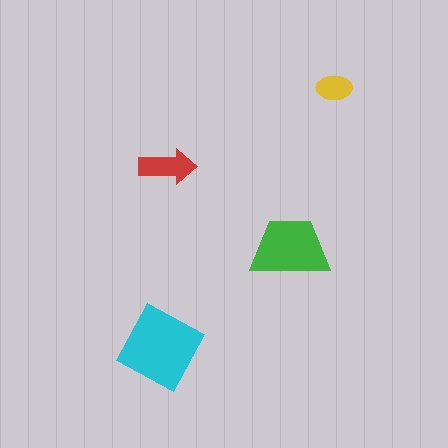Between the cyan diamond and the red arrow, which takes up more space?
The cyan diamond.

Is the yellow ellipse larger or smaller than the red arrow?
Smaller.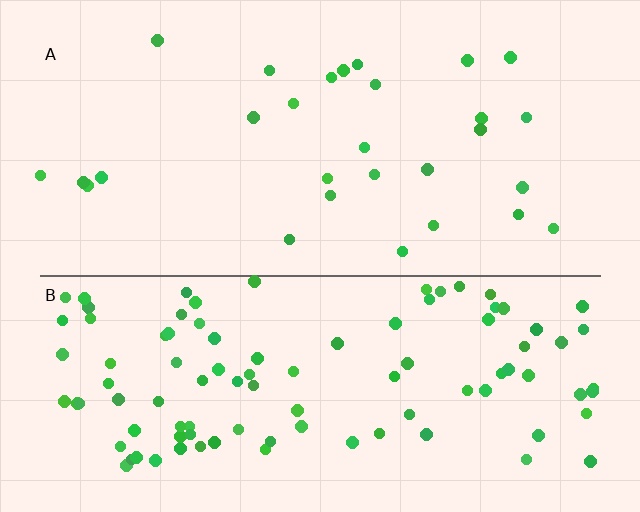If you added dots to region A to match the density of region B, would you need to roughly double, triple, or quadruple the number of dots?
Approximately triple.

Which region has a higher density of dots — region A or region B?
B (the bottom).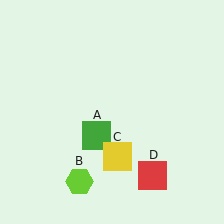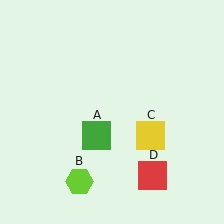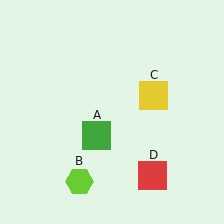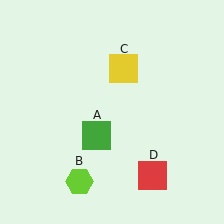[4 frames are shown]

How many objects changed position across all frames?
1 object changed position: yellow square (object C).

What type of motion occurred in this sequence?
The yellow square (object C) rotated counterclockwise around the center of the scene.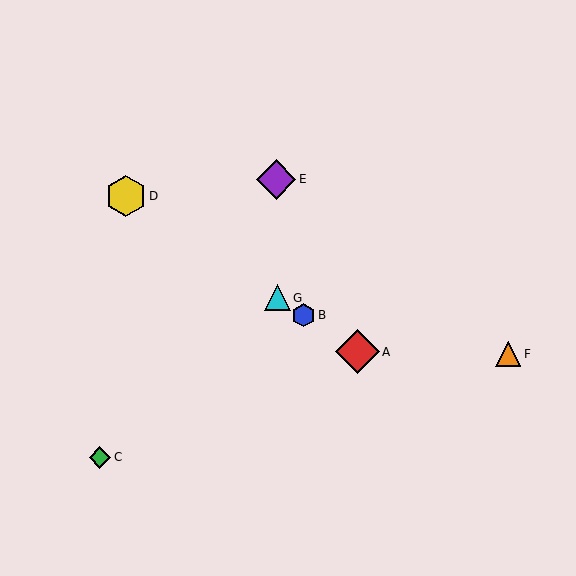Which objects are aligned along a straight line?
Objects A, B, D, G are aligned along a straight line.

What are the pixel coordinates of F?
Object F is at (508, 354).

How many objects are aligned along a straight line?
4 objects (A, B, D, G) are aligned along a straight line.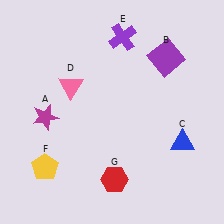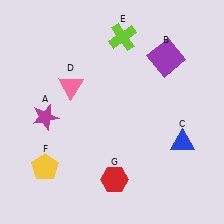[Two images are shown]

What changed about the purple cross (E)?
In Image 1, E is purple. In Image 2, it changed to lime.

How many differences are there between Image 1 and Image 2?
There is 1 difference between the two images.